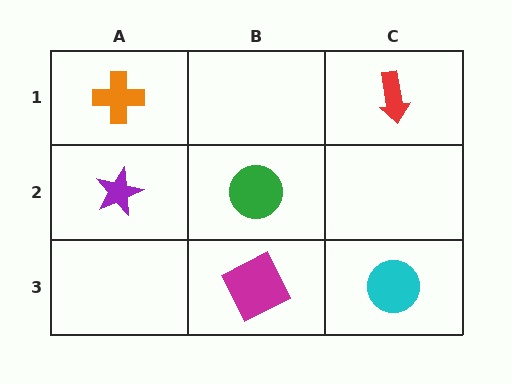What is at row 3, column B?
A magenta square.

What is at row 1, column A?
An orange cross.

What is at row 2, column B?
A green circle.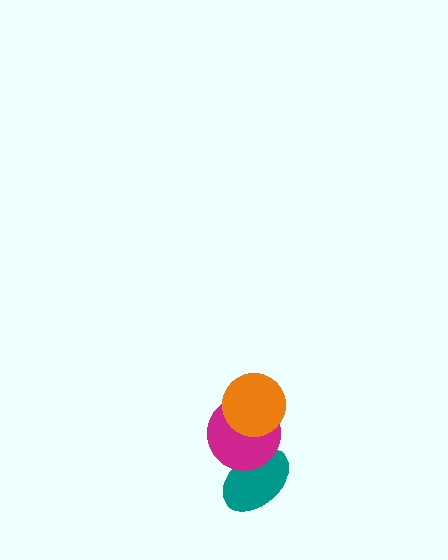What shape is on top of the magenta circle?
The orange circle is on top of the magenta circle.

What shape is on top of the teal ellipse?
The magenta circle is on top of the teal ellipse.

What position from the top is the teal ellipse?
The teal ellipse is 3rd from the top.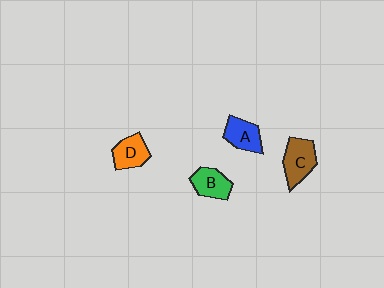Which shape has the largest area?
Shape C (brown).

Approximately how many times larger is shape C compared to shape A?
Approximately 1.2 times.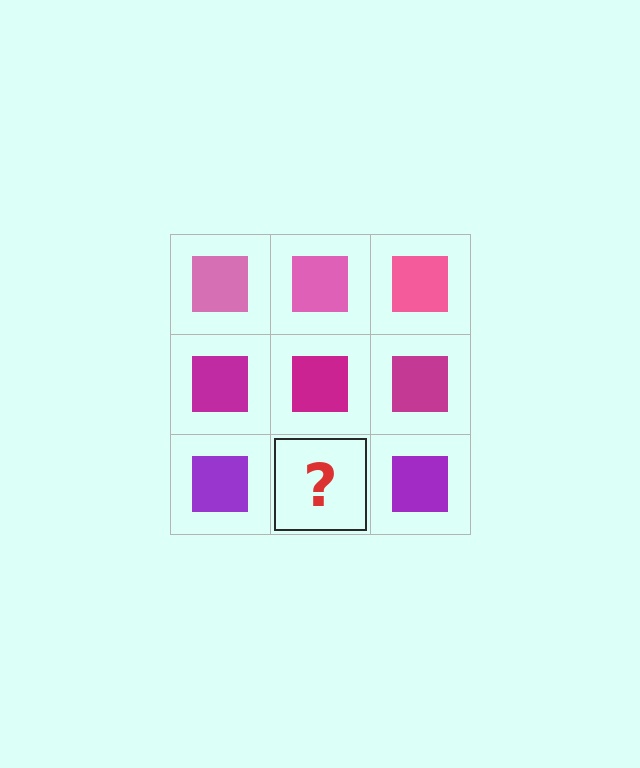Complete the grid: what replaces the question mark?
The question mark should be replaced with a purple square.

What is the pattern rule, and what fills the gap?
The rule is that each row has a consistent color. The gap should be filled with a purple square.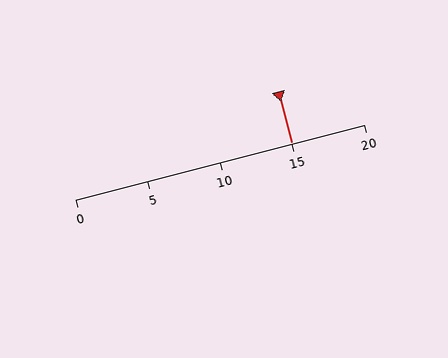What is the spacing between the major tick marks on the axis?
The major ticks are spaced 5 apart.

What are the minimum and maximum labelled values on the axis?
The axis runs from 0 to 20.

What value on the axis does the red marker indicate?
The marker indicates approximately 15.